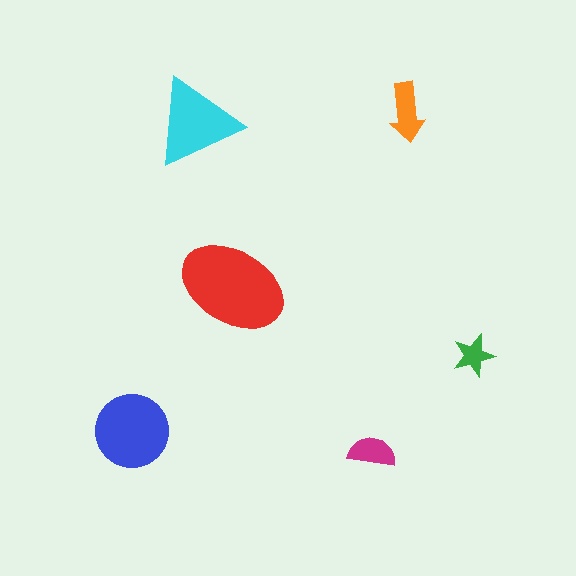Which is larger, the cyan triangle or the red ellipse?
The red ellipse.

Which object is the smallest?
The green star.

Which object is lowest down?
The magenta semicircle is bottommost.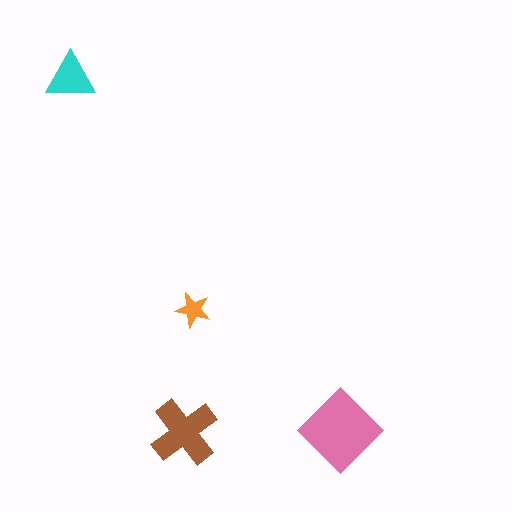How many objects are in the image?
There are 4 objects in the image.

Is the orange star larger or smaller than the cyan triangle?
Smaller.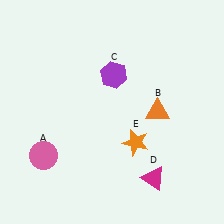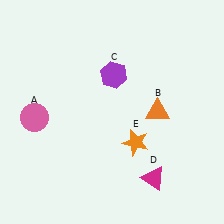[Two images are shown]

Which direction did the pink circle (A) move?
The pink circle (A) moved up.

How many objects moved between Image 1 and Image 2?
1 object moved between the two images.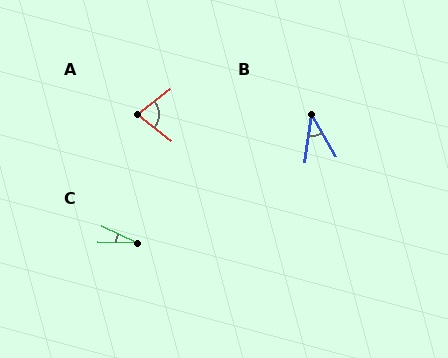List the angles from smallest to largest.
C (25°), B (38°), A (75°).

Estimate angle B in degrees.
Approximately 38 degrees.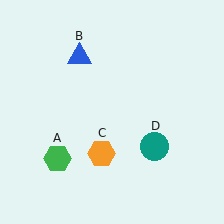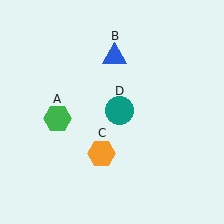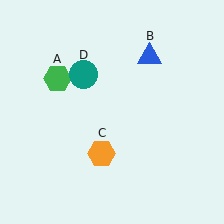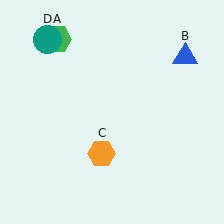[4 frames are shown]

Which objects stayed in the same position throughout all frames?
Orange hexagon (object C) remained stationary.